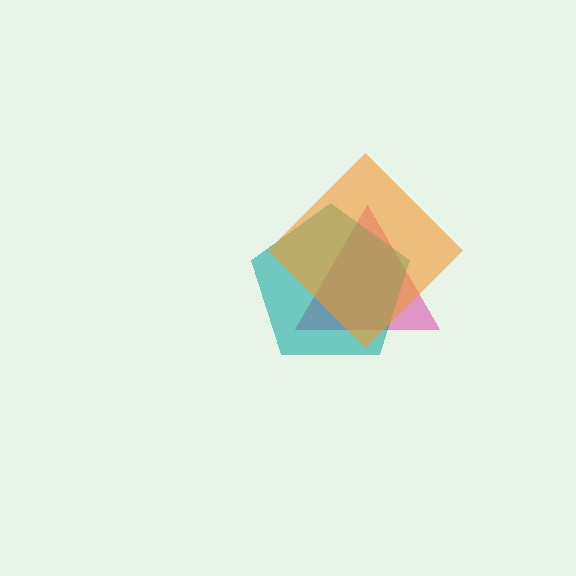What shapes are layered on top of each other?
The layered shapes are: a pink triangle, a teal pentagon, an orange diamond.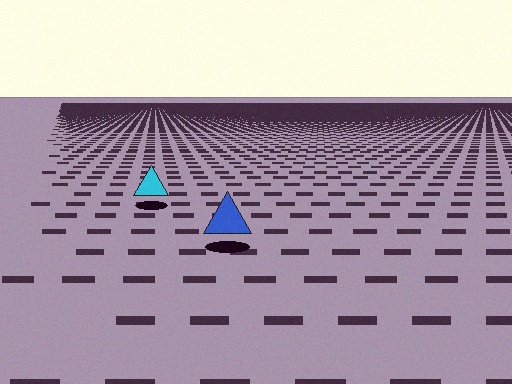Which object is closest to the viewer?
The blue triangle is closest. The texture marks near it are larger and more spread out.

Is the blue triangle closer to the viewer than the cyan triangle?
Yes. The blue triangle is closer — you can tell from the texture gradient: the ground texture is coarser near it.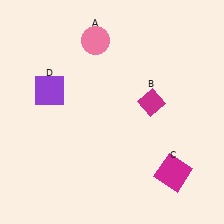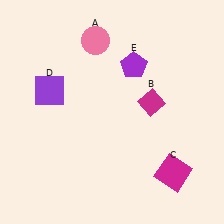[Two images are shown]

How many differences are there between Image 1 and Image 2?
There is 1 difference between the two images.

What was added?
A purple pentagon (E) was added in Image 2.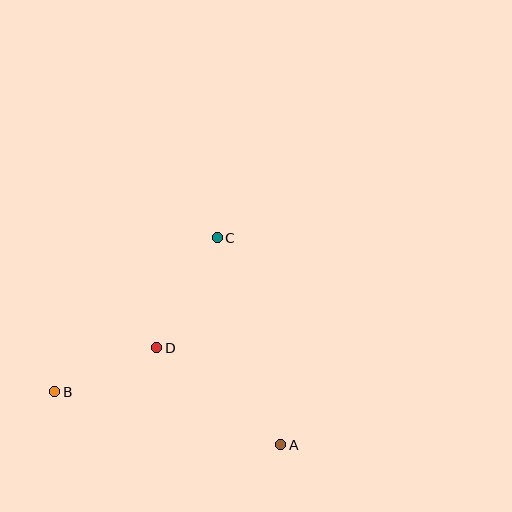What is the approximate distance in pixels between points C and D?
The distance between C and D is approximately 126 pixels.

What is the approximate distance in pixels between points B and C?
The distance between B and C is approximately 224 pixels.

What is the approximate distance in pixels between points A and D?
The distance between A and D is approximately 157 pixels.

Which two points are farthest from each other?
Points A and B are farthest from each other.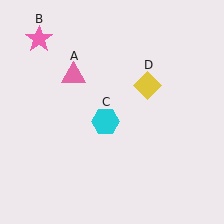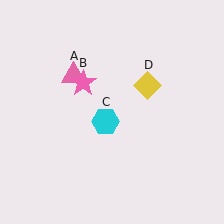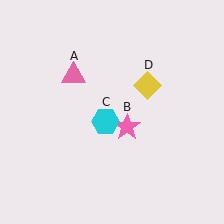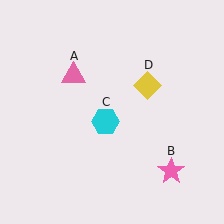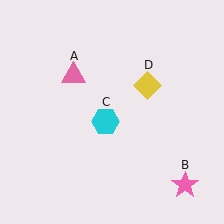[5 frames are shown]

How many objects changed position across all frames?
1 object changed position: pink star (object B).